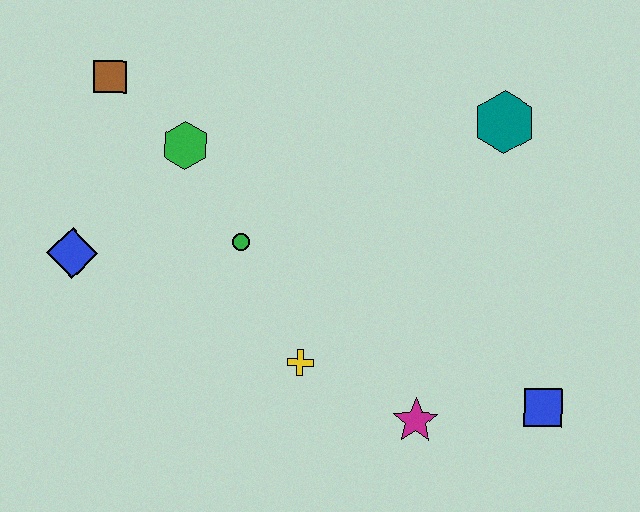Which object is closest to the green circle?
The green hexagon is closest to the green circle.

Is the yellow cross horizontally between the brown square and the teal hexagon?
Yes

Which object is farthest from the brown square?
The blue square is farthest from the brown square.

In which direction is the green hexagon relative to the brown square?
The green hexagon is to the right of the brown square.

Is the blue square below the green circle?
Yes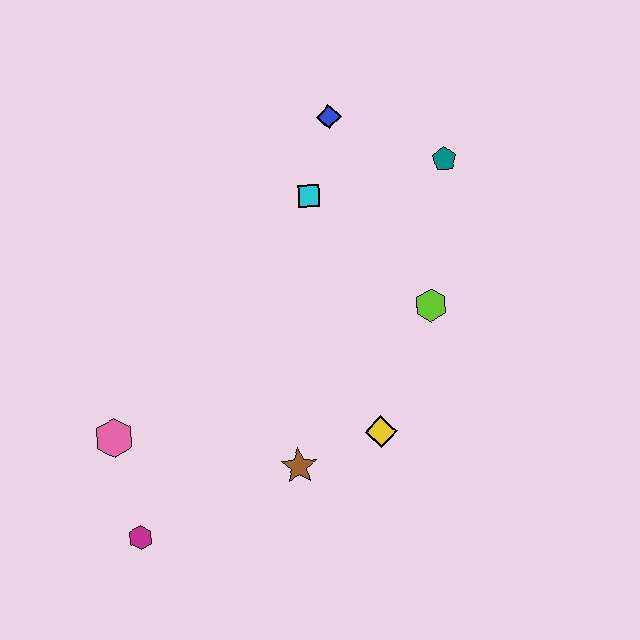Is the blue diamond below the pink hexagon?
No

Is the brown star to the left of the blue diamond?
Yes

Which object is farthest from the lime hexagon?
The magenta hexagon is farthest from the lime hexagon.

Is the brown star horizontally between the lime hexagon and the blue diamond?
No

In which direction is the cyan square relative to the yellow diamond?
The cyan square is above the yellow diamond.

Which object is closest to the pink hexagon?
The magenta hexagon is closest to the pink hexagon.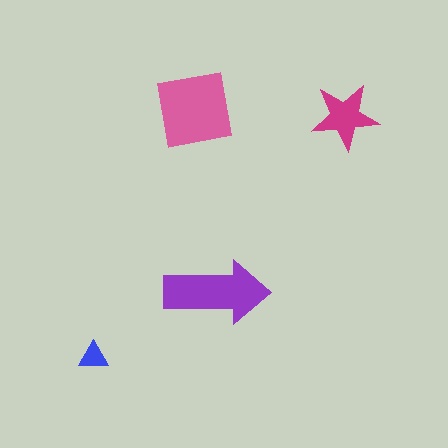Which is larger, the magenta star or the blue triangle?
The magenta star.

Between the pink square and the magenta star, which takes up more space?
The pink square.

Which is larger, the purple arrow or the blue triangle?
The purple arrow.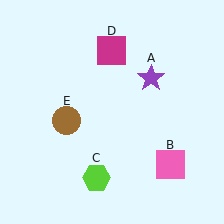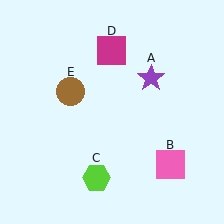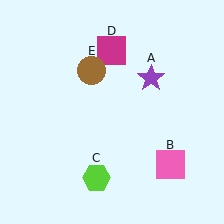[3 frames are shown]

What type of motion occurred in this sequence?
The brown circle (object E) rotated clockwise around the center of the scene.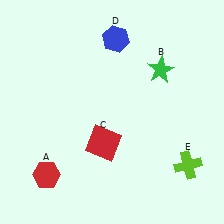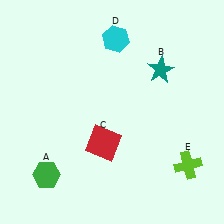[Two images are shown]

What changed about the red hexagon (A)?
In Image 1, A is red. In Image 2, it changed to green.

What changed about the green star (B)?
In Image 1, B is green. In Image 2, it changed to teal.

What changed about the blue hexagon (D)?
In Image 1, D is blue. In Image 2, it changed to cyan.